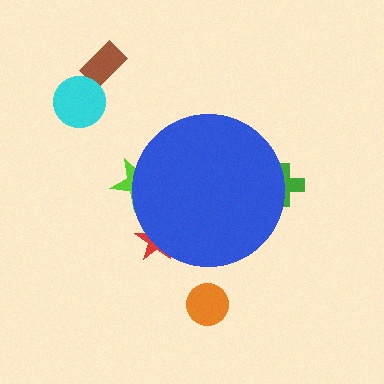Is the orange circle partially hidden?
No, the orange circle is fully visible.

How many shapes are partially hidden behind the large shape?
3 shapes are partially hidden.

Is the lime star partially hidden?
Yes, the lime star is partially hidden behind the blue circle.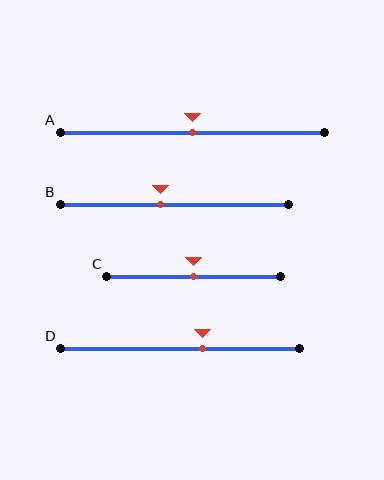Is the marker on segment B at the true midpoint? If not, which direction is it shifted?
No, the marker on segment B is shifted to the left by about 6% of the segment length.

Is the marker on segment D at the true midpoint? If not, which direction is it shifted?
No, the marker on segment D is shifted to the right by about 10% of the segment length.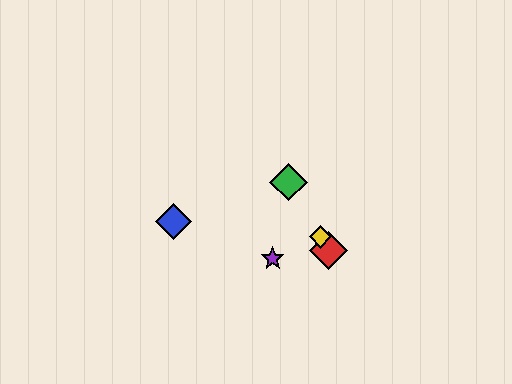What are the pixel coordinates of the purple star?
The purple star is at (273, 259).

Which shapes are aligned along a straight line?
The red diamond, the green diamond, the yellow diamond are aligned along a straight line.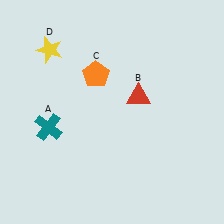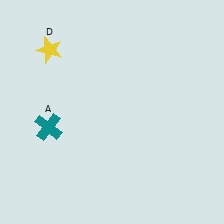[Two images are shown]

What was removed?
The orange pentagon (C), the red triangle (B) were removed in Image 2.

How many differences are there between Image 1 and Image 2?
There are 2 differences between the two images.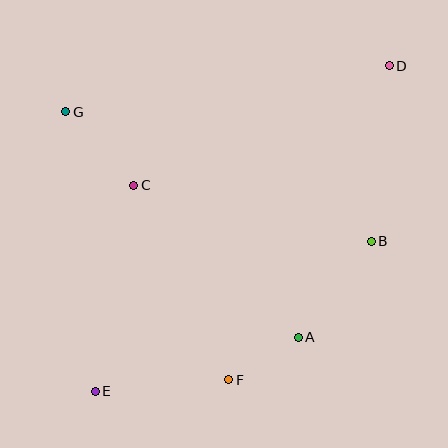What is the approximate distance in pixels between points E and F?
The distance between E and F is approximately 134 pixels.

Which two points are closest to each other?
Points A and F are closest to each other.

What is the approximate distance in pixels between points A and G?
The distance between A and G is approximately 324 pixels.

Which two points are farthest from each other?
Points D and E are farthest from each other.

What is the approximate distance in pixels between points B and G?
The distance between B and G is approximately 332 pixels.